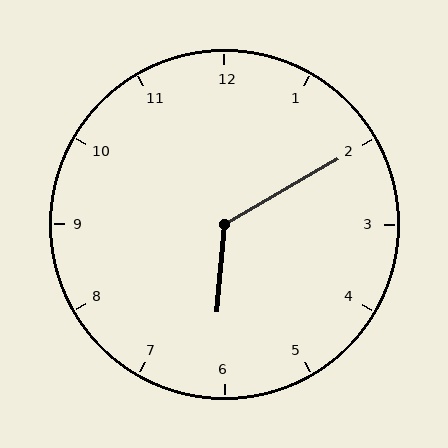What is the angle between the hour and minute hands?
Approximately 125 degrees.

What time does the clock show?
6:10.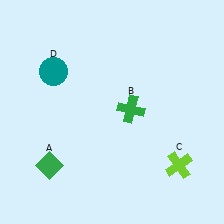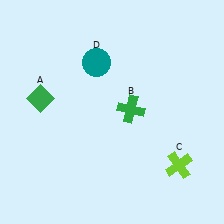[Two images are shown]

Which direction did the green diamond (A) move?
The green diamond (A) moved up.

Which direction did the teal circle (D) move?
The teal circle (D) moved right.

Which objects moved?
The objects that moved are: the green diamond (A), the teal circle (D).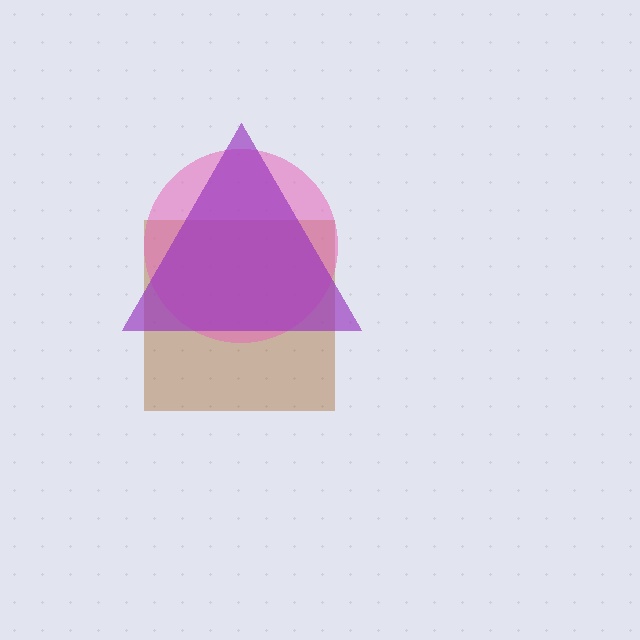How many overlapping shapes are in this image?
There are 3 overlapping shapes in the image.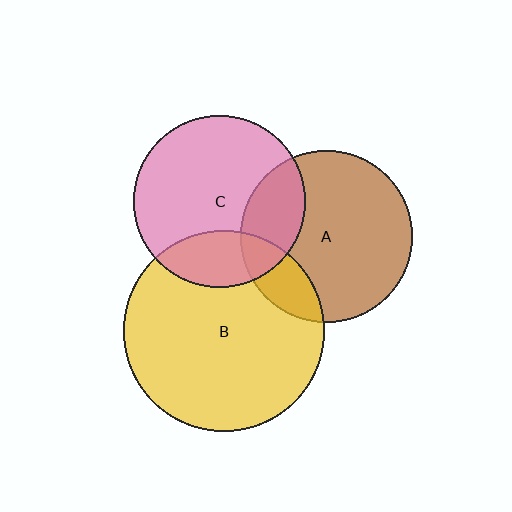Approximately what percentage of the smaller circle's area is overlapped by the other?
Approximately 15%.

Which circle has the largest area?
Circle B (yellow).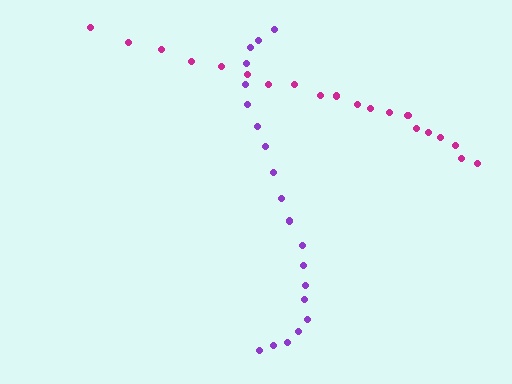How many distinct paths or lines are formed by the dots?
There are 2 distinct paths.